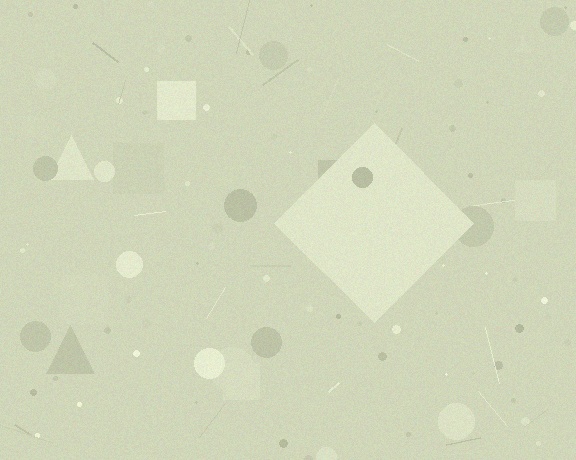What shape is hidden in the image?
A diamond is hidden in the image.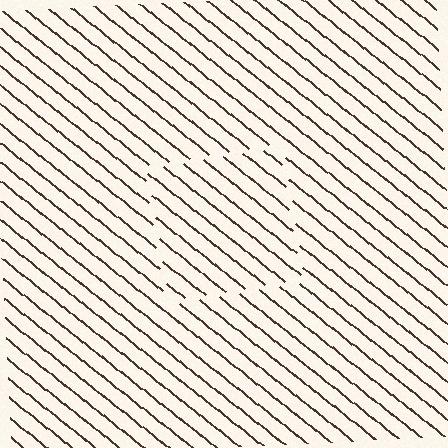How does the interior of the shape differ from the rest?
The interior of the shape contains the same grating, shifted by half a period — the contour is defined by the phase discontinuity where line-ends from the inner and outer gratings abut.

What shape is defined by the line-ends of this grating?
An illusory square. The interior of the shape contains the same grating, shifted by half a period — the contour is defined by the phase discontinuity where line-ends from the inner and outer gratings abut.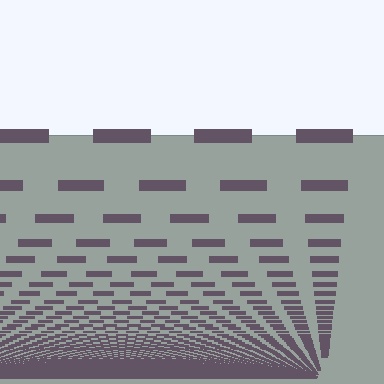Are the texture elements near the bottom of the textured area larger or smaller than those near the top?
Smaller. The gradient is inverted — elements near the bottom are smaller and denser.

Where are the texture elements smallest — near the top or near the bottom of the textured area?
Near the bottom.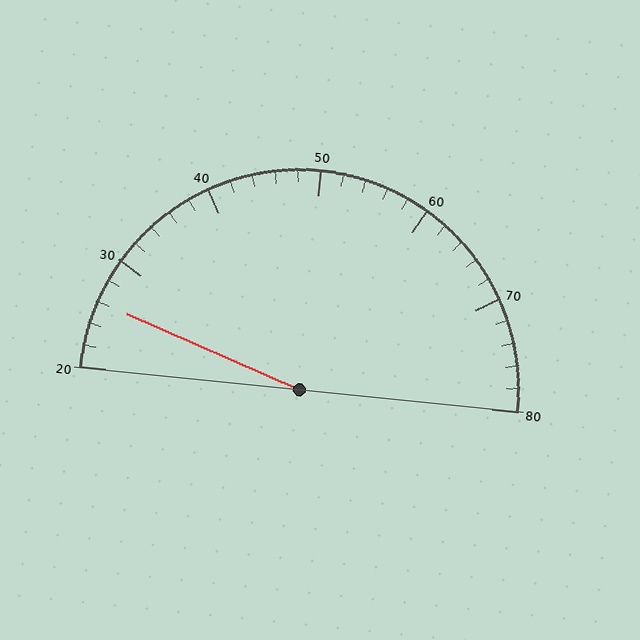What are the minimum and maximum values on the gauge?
The gauge ranges from 20 to 80.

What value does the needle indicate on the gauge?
The needle indicates approximately 26.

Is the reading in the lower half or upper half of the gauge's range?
The reading is in the lower half of the range (20 to 80).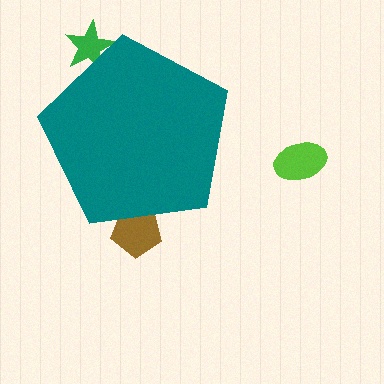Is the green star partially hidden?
Yes, the green star is partially hidden behind the teal pentagon.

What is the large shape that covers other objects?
A teal pentagon.